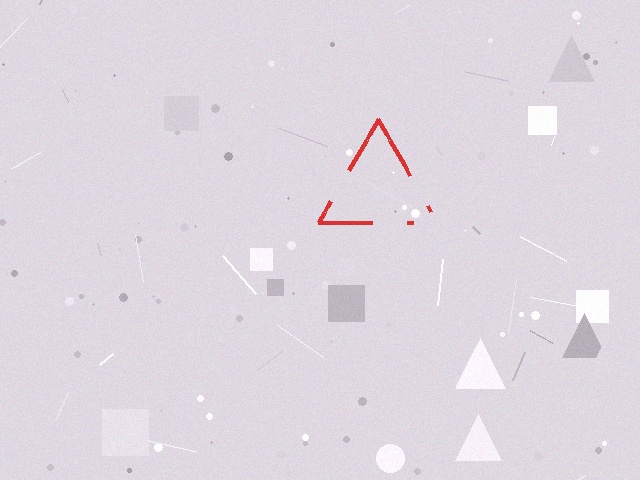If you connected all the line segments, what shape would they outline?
They would outline a triangle.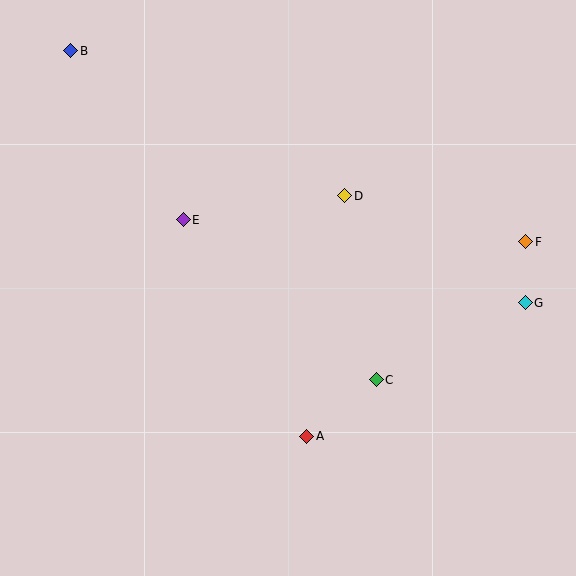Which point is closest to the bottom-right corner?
Point G is closest to the bottom-right corner.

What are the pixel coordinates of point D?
Point D is at (345, 196).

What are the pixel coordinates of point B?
Point B is at (71, 51).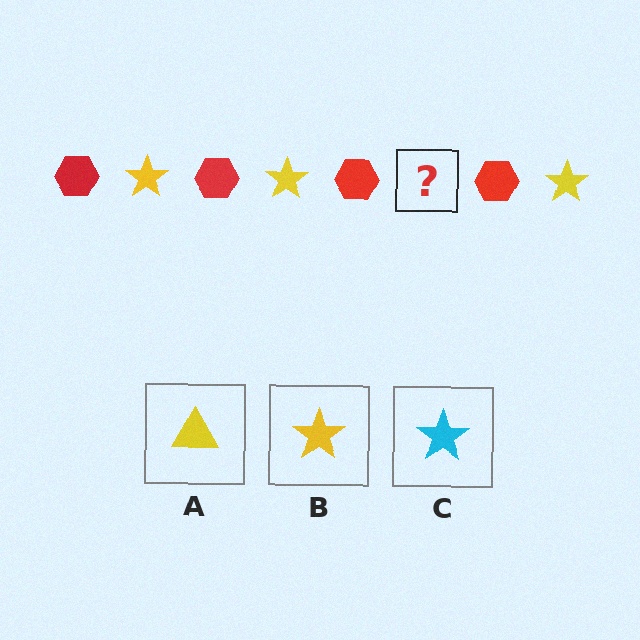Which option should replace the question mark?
Option B.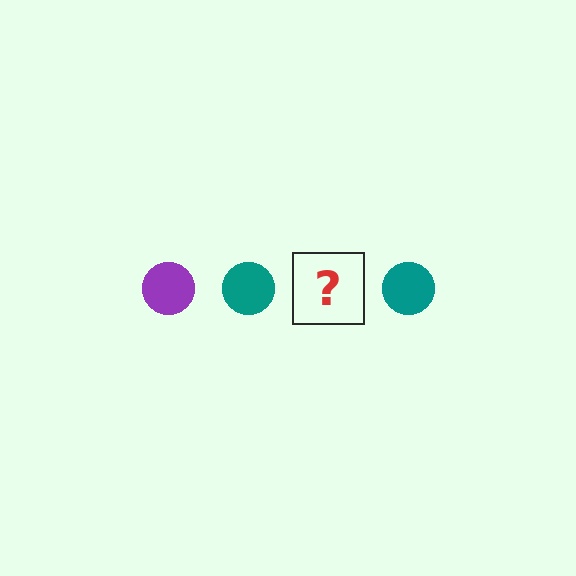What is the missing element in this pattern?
The missing element is a purple circle.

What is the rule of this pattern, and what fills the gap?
The rule is that the pattern cycles through purple, teal circles. The gap should be filled with a purple circle.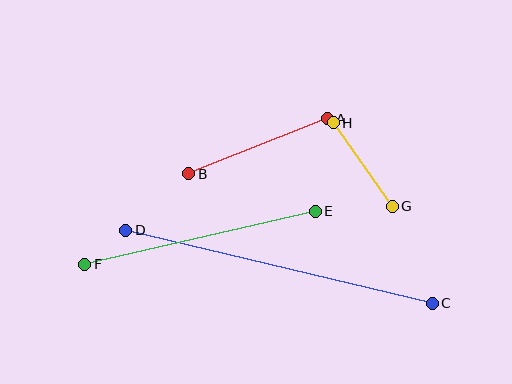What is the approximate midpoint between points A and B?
The midpoint is at approximately (258, 146) pixels.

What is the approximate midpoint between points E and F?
The midpoint is at approximately (200, 238) pixels.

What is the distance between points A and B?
The distance is approximately 149 pixels.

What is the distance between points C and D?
The distance is approximately 315 pixels.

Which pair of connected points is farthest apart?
Points C and D are farthest apart.